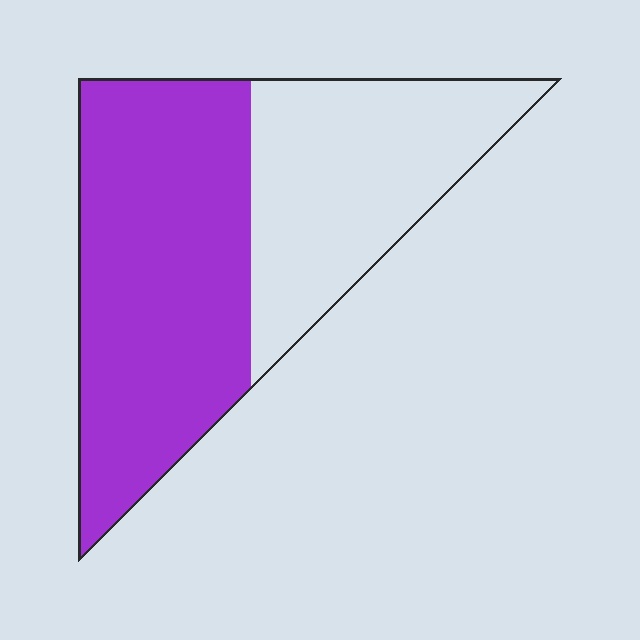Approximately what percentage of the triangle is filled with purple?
Approximately 60%.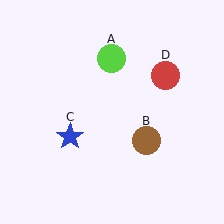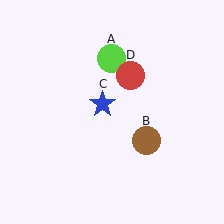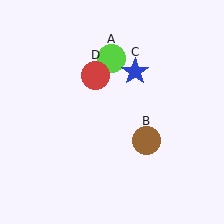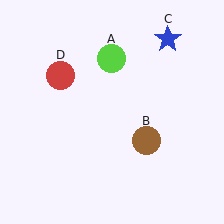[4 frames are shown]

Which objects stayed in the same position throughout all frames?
Lime circle (object A) and brown circle (object B) remained stationary.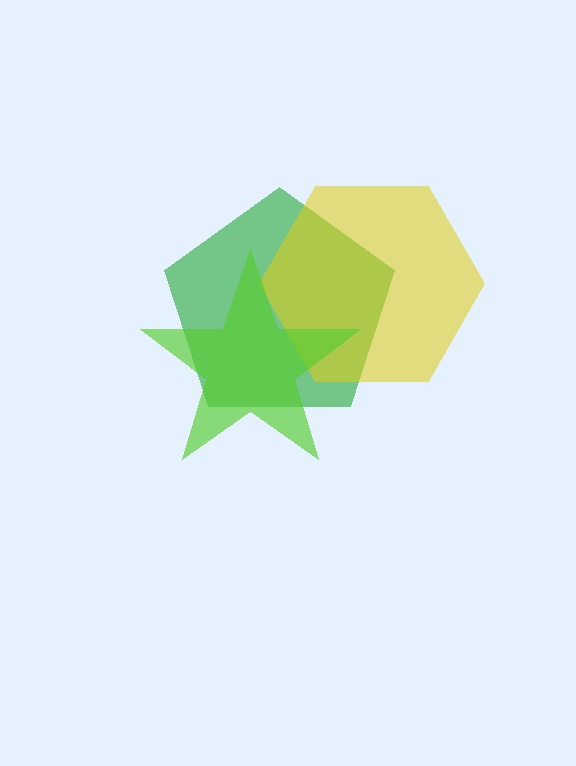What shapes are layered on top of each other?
The layered shapes are: a green pentagon, a yellow hexagon, a lime star.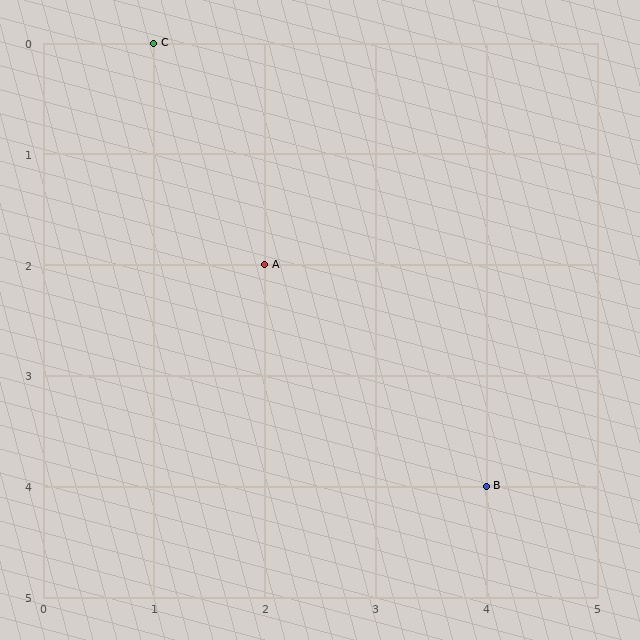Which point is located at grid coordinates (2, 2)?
Point A is at (2, 2).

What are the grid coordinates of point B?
Point B is at grid coordinates (4, 4).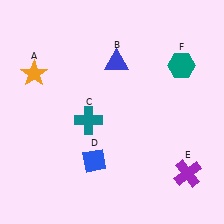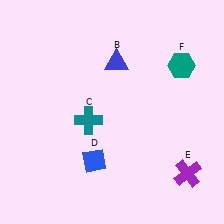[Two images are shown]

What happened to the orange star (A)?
The orange star (A) was removed in Image 2. It was in the top-left area of Image 1.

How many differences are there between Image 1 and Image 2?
There is 1 difference between the two images.